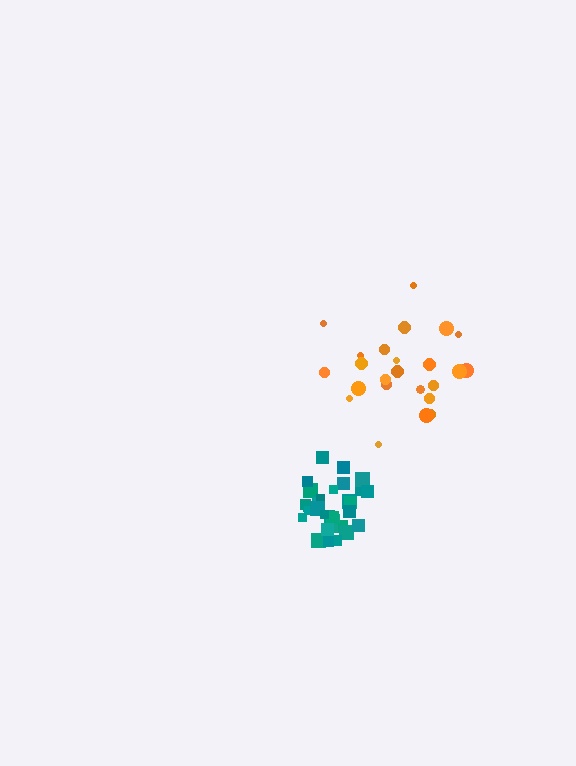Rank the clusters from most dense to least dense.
teal, orange.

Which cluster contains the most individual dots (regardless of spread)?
Teal (33).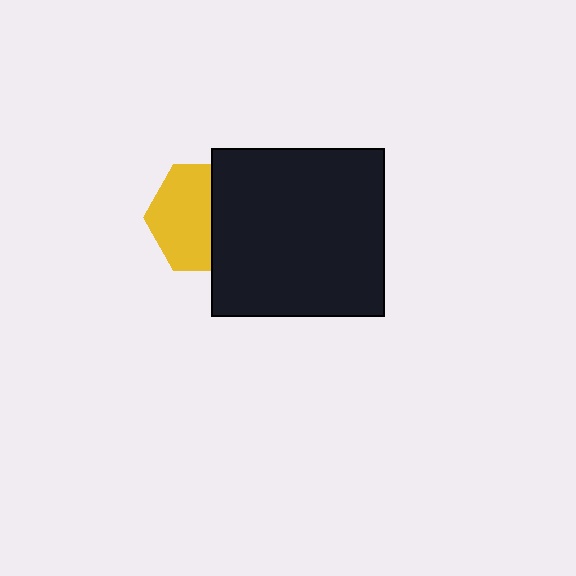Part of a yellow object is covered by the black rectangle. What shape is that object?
It is a hexagon.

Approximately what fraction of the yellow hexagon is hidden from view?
Roughly 42% of the yellow hexagon is hidden behind the black rectangle.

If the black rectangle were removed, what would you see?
You would see the complete yellow hexagon.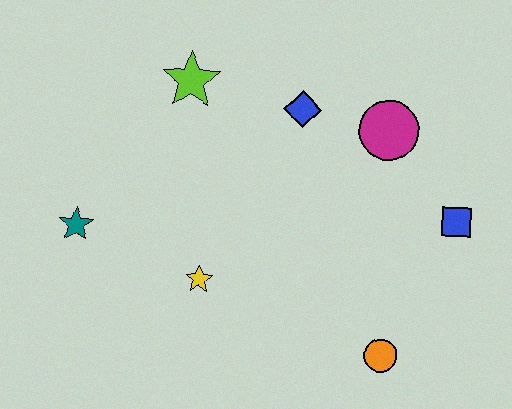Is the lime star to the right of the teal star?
Yes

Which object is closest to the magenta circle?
The blue diamond is closest to the magenta circle.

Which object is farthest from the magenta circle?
The teal star is farthest from the magenta circle.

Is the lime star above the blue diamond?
Yes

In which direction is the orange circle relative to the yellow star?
The orange circle is to the right of the yellow star.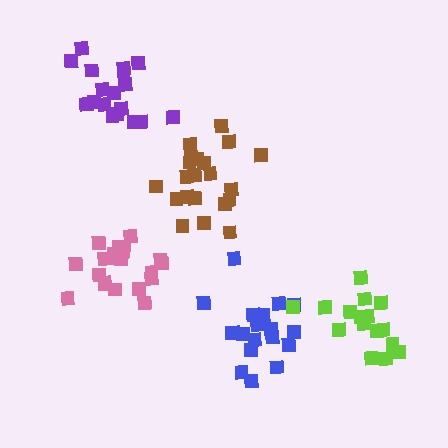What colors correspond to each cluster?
The clusters are colored: brown, blue, purple, pink, lime.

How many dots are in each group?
Group 1: 21 dots, Group 2: 20 dots, Group 3: 18 dots, Group 4: 21 dots, Group 5: 16 dots (96 total).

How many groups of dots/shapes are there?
There are 5 groups.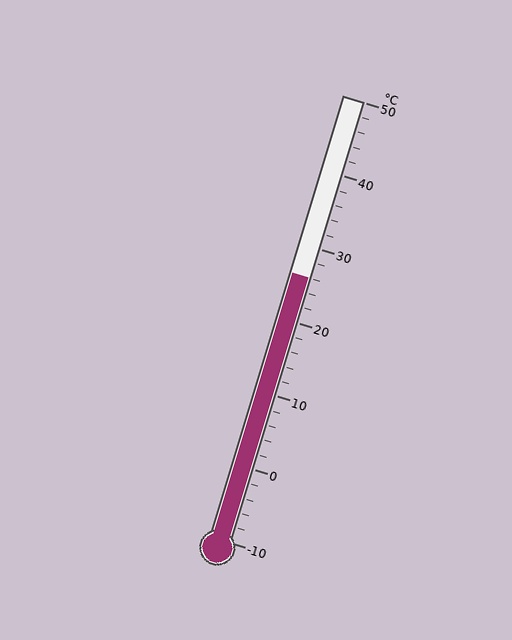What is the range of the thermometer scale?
The thermometer scale ranges from -10°C to 50°C.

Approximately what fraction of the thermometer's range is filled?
The thermometer is filled to approximately 60% of its range.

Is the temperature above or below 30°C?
The temperature is below 30°C.